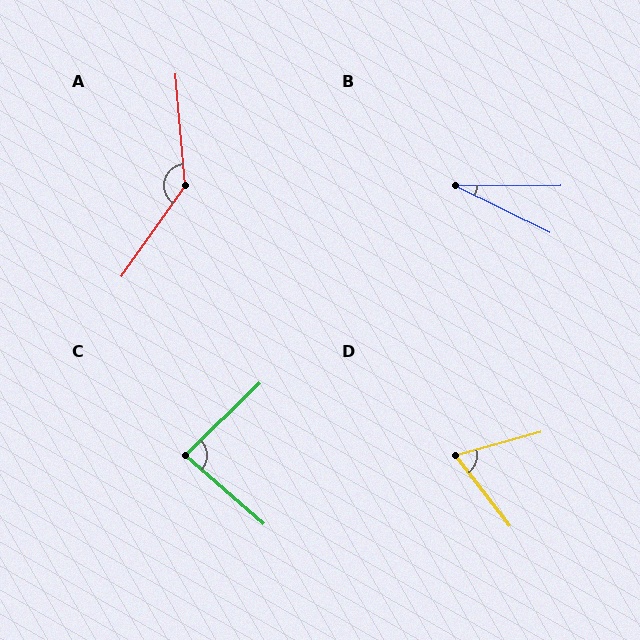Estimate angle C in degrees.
Approximately 86 degrees.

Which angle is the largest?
A, at approximately 140 degrees.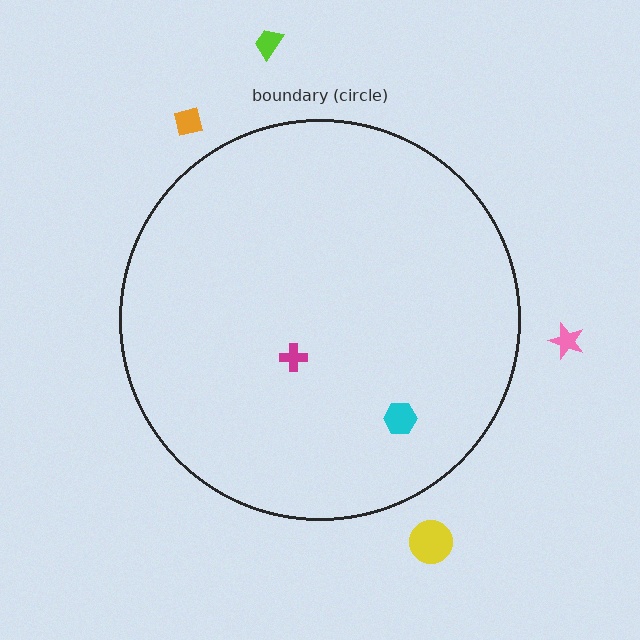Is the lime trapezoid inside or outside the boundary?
Outside.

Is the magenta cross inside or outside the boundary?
Inside.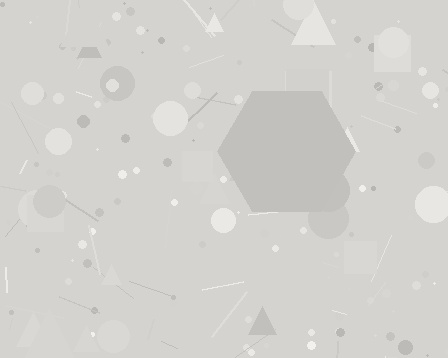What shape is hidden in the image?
A hexagon is hidden in the image.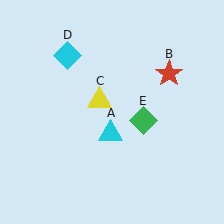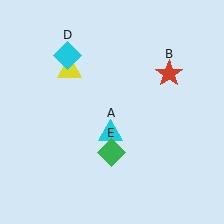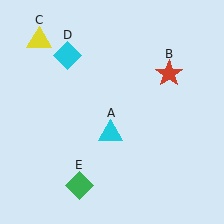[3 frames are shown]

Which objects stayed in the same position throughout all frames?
Cyan triangle (object A) and red star (object B) and cyan diamond (object D) remained stationary.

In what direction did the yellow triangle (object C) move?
The yellow triangle (object C) moved up and to the left.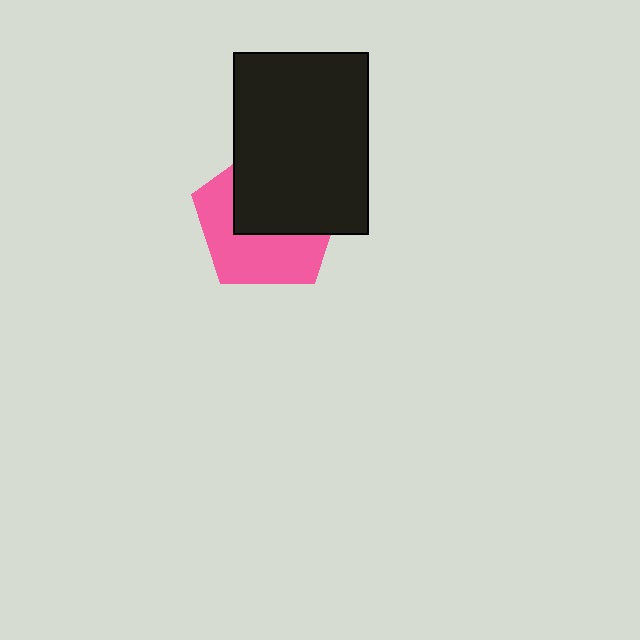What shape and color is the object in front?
The object in front is a black rectangle.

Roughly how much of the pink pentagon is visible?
About half of it is visible (roughly 49%).